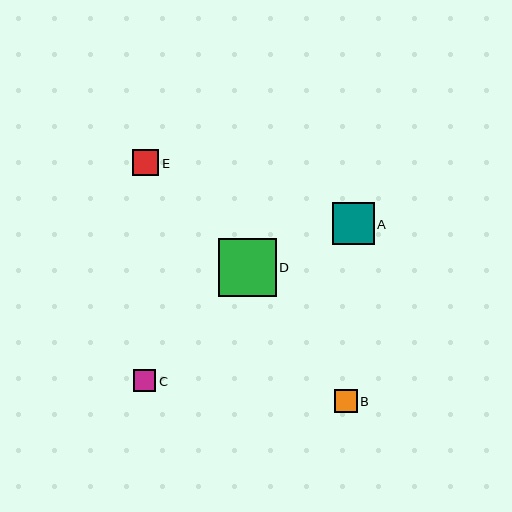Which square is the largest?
Square D is the largest with a size of approximately 58 pixels.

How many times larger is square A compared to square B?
Square A is approximately 1.8 times the size of square B.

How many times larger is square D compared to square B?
Square D is approximately 2.5 times the size of square B.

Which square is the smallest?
Square C is the smallest with a size of approximately 22 pixels.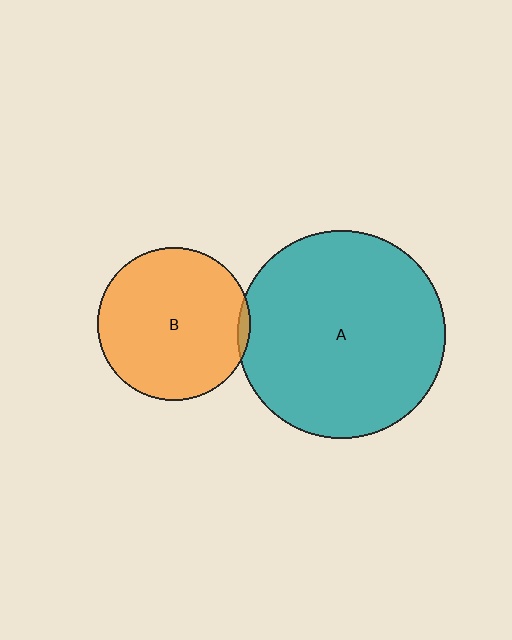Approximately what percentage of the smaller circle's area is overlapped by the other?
Approximately 5%.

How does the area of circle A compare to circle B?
Approximately 1.8 times.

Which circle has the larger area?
Circle A (teal).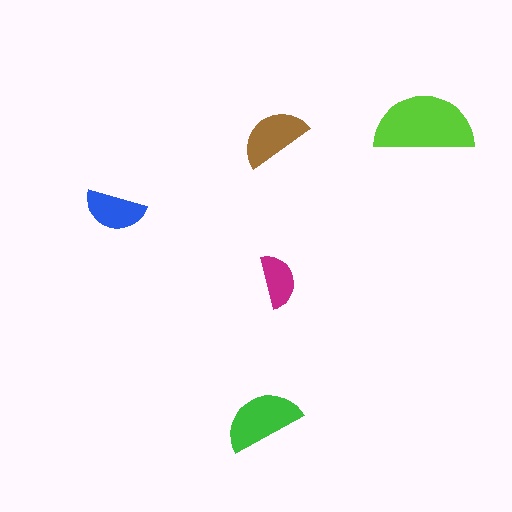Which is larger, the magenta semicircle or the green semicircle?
The green one.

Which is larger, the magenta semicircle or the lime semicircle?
The lime one.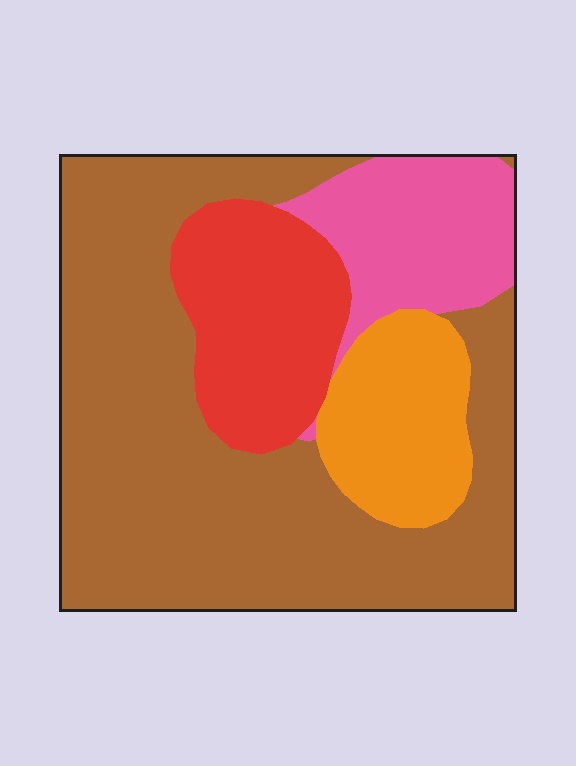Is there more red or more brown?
Brown.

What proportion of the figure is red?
Red takes up about one sixth (1/6) of the figure.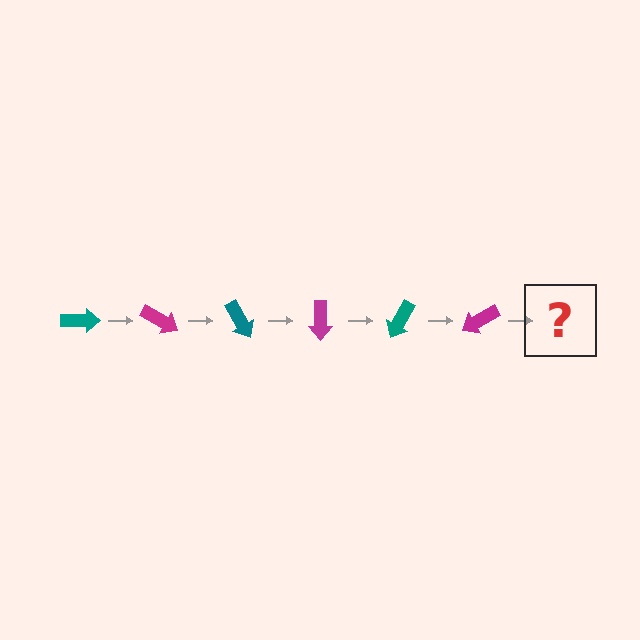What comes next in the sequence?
The next element should be a teal arrow, rotated 180 degrees from the start.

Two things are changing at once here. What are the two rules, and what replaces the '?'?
The two rules are that it rotates 30 degrees each step and the color cycles through teal and magenta. The '?' should be a teal arrow, rotated 180 degrees from the start.